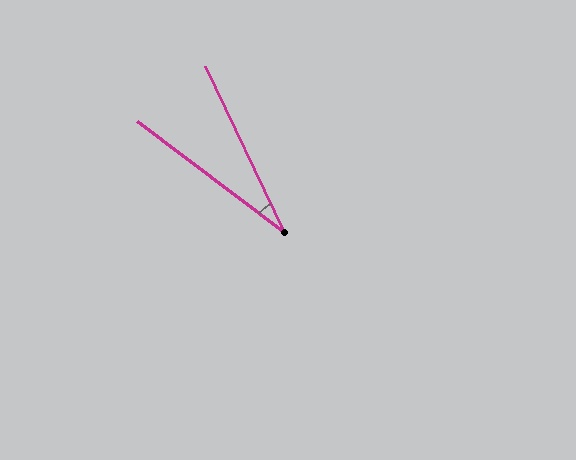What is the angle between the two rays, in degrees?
Approximately 27 degrees.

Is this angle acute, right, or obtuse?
It is acute.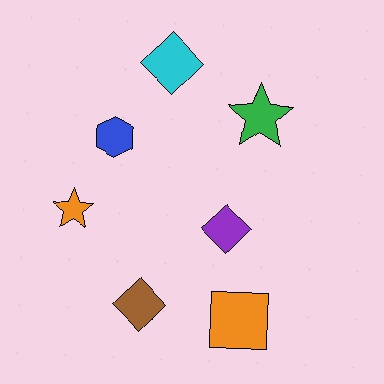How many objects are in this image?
There are 7 objects.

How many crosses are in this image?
There are no crosses.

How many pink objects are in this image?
There are no pink objects.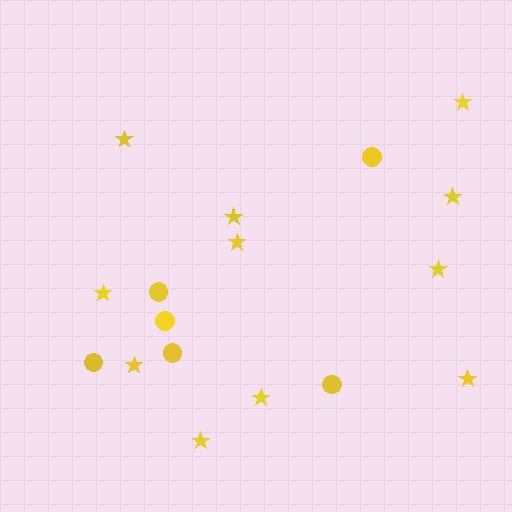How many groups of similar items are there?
There are 2 groups: one group of stars (11) and one group of circles (6).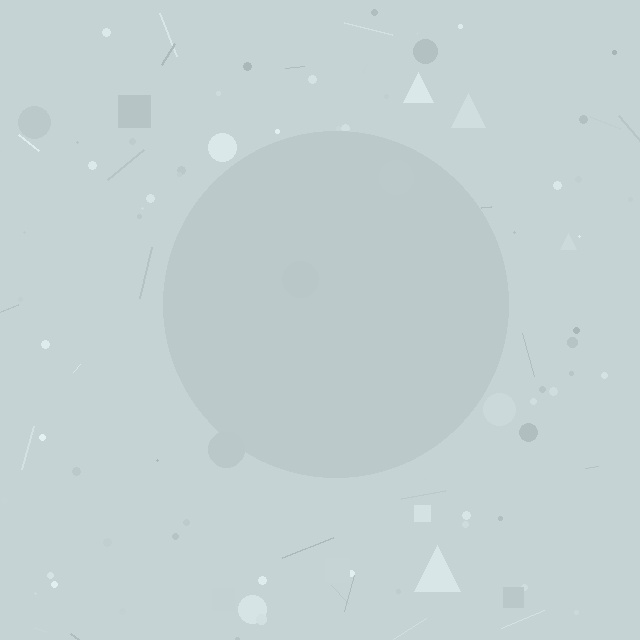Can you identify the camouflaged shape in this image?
The camouflaged shape is a circle.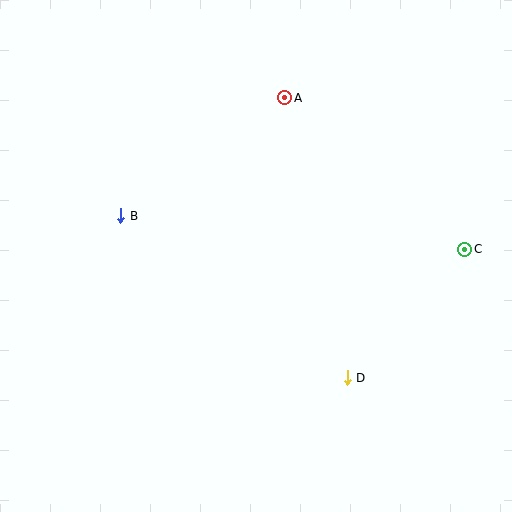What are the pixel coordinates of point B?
Point B is at (121, 216).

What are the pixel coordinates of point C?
Point C is at (465, 249).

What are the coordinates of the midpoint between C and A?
The midpoint between C and A is at (375, 174).